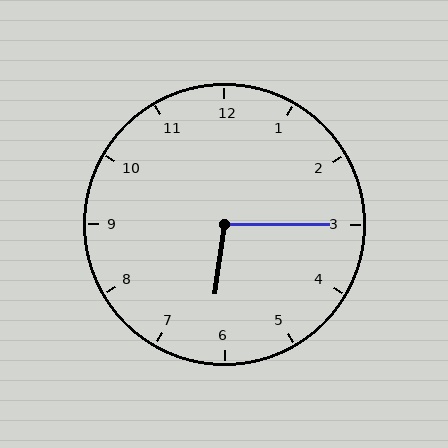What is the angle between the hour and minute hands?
Approximately 98 degrees.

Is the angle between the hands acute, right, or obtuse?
It is obtuse.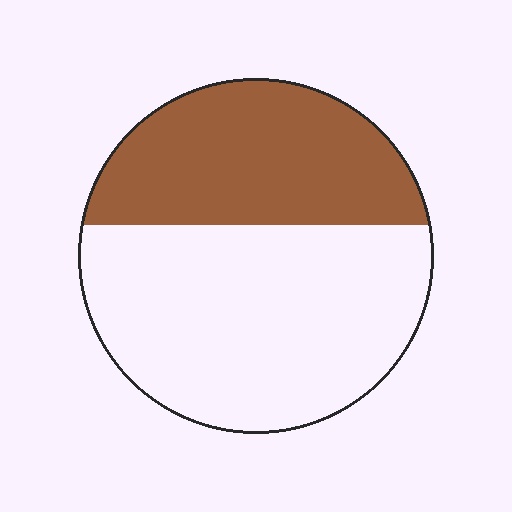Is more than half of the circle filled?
No.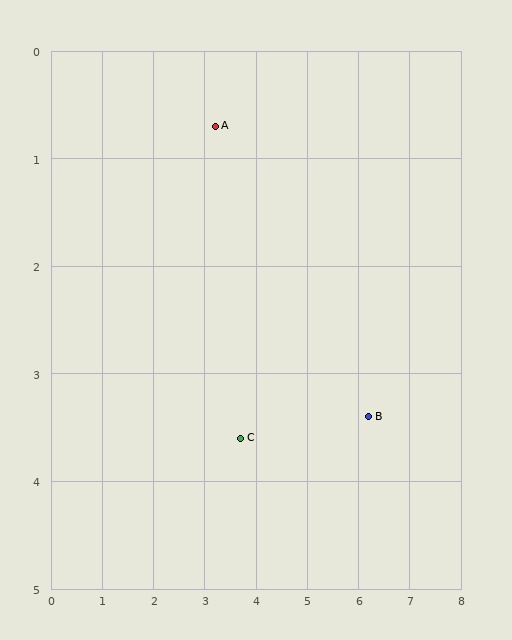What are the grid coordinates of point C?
Point C is at approximately (3.7, 3.6).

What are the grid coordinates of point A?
Point A is at approximately (3.2, 0.7).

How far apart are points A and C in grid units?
Points A and C are about 2.9 grid units apart.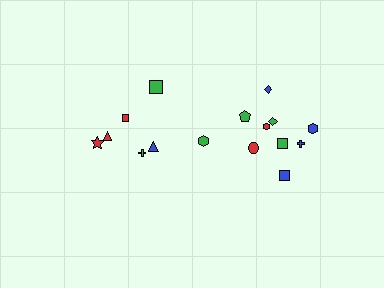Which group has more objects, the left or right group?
The right group.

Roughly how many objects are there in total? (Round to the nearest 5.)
Roughly 15 objects in total.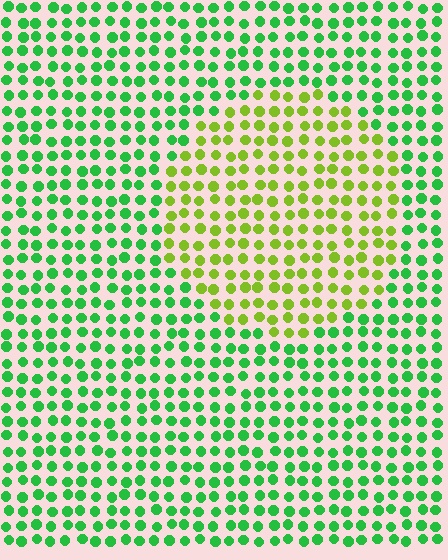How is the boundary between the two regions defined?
The boundary is defined purely by a slight shift in hue (about 45 degrees). Spacing, size, and orientation are identical on both sides.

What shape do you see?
I see a circle.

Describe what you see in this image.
The image is filled with small green elements in a uniform arrangement. A circle-shaped region is visible where the elements are tinted to a slightly different hue, forming a subtle color boundary.